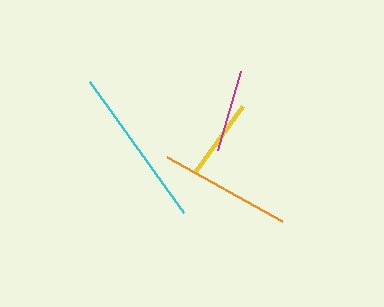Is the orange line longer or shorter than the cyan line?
The cyan line is longer than the orange line.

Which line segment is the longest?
The cyan line is the longest at approximately 161 pixels.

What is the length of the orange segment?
The orange segment is approximately 132 pixels long.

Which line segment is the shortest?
The yellow line is the shortest at approximately 80 pixels.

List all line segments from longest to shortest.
From longest to shortest: cyan, orange, magenta, yellow.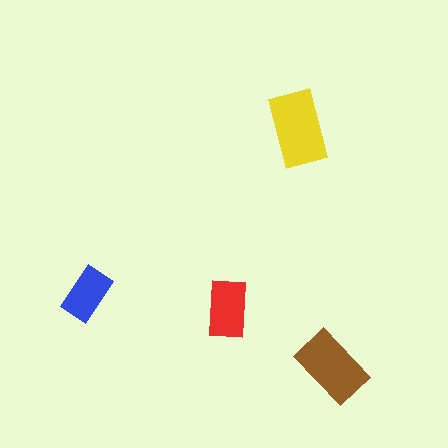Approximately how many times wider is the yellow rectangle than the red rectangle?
About 1.5 times wider.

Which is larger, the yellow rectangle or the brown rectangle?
The yellow one.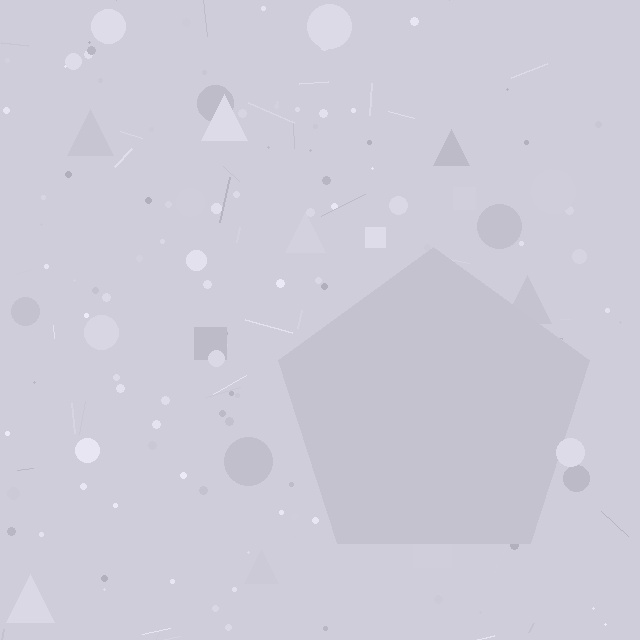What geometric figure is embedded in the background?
A pentagon is embedded in the background.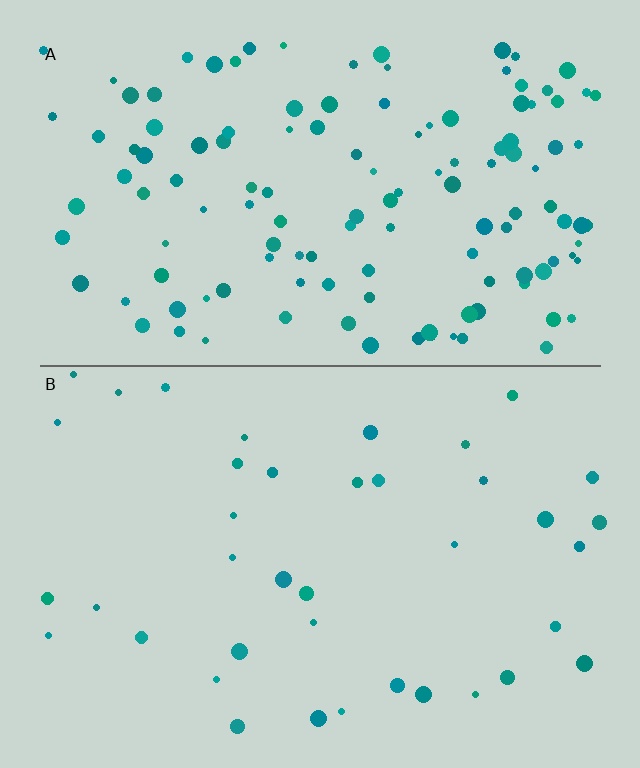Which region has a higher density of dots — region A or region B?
A (the top).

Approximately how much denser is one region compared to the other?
Approximately 3.2× — region A over region B.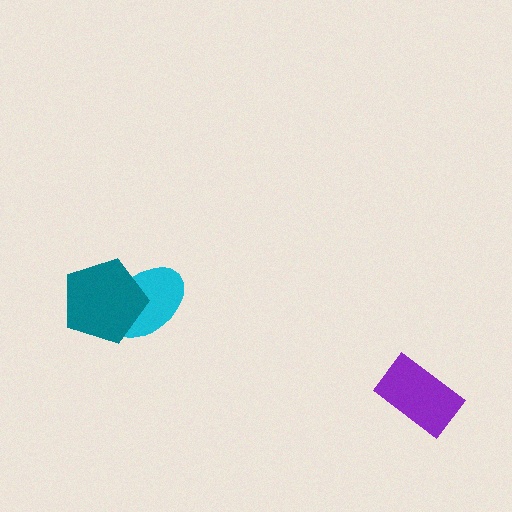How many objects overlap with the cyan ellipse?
1 object overlaps with the cyan ellipse.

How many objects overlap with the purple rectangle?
0 objects overlap with the purple rectangle.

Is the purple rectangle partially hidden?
No, no other shape covers it.